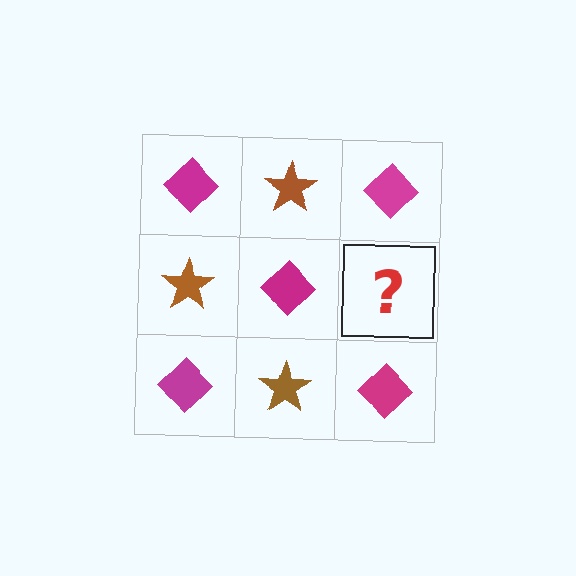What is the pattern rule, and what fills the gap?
The rule is that it alternates magenta diamond and brown star in a checkerboard pattern. The gap should be filled with a brown star.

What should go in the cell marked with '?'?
The missing cell should contain a brown star.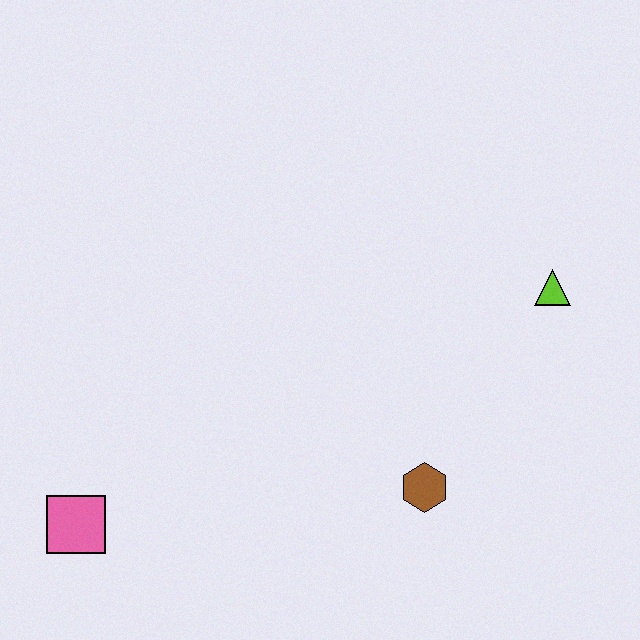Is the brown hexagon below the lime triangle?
Yes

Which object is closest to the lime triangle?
The brown hexagon is closest to the lime triangle.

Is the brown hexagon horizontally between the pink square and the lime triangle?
Yes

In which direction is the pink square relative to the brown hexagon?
The pink square is to the left of the brown hexagon.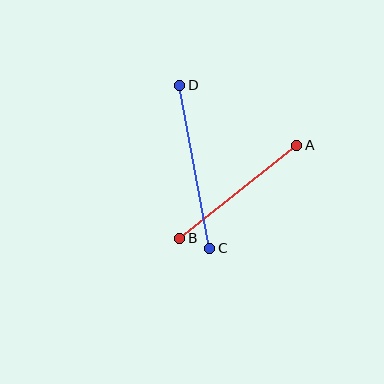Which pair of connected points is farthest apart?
Points C and D are farthest apart.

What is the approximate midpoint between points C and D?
The midpoint is at approximately (195, 167) pixels.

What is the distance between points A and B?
The distance is approximately 150 pixels.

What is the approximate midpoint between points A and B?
The midpoint is at approximately (238, 192) pixels.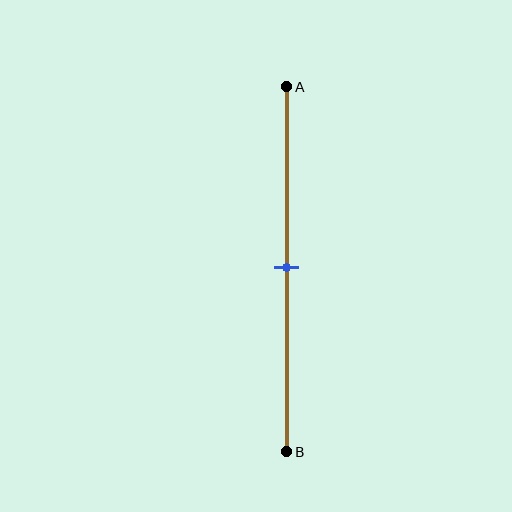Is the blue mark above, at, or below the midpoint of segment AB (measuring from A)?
The blue mark is approximately at the midpoint of segment AB.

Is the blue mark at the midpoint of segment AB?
Yes, the mark is approximately at the midpoint.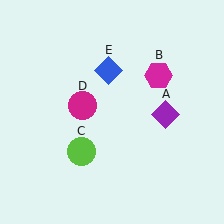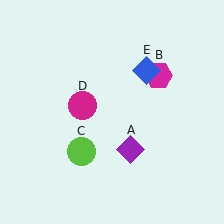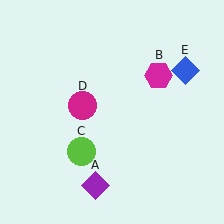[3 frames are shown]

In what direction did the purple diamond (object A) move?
The purple diamond (object A) moved down and to the left.